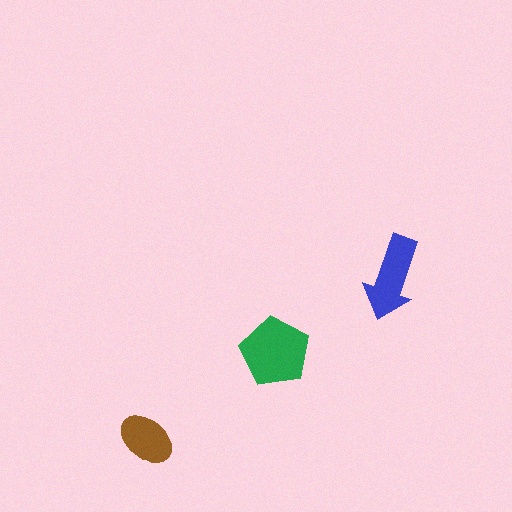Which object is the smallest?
The brown ellipse.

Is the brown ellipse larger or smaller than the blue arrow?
Smaller.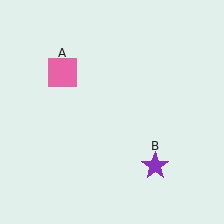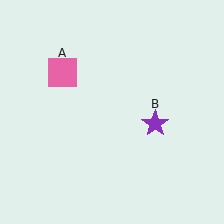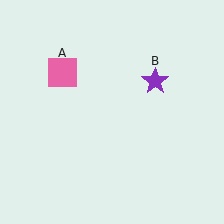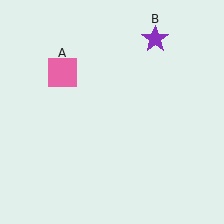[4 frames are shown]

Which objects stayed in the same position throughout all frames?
Pink square (object A) remained stationary.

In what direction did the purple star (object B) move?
The purple star (object B) moved up.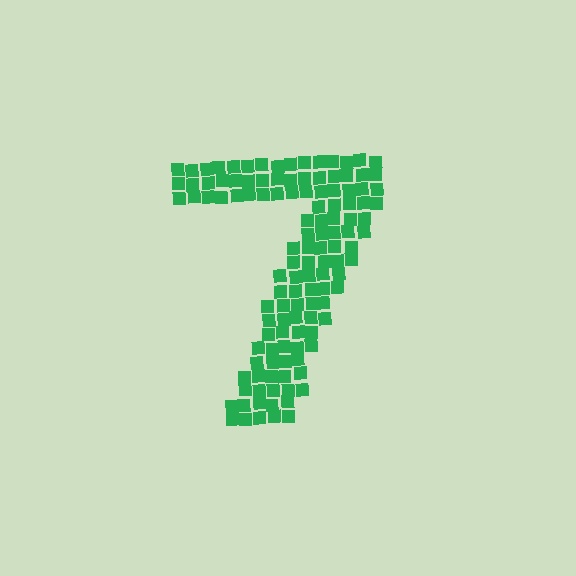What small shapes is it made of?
It is made of small squares.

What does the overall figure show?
The overall figure shows the digit 7.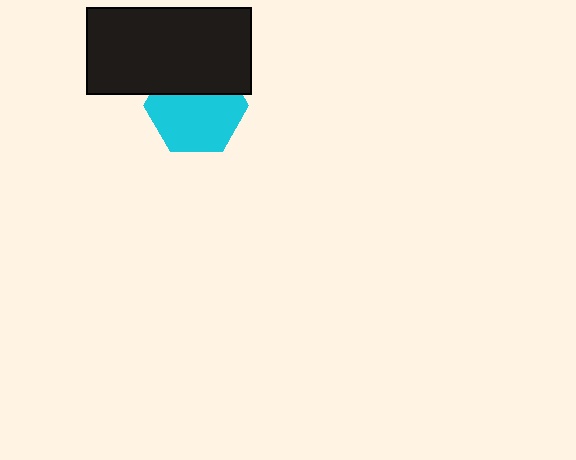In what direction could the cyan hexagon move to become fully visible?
The cyan hexagon could move down. That would shift it out from behind the black rectangle entirely.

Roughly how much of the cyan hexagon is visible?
About half of it is visible (roughly 64%).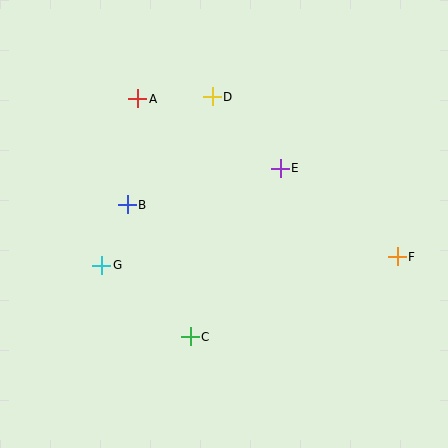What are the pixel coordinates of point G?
Point G is at (102, 265).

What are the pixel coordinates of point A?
Point A is at (138, 99).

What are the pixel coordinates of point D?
Point D is at (212, 97).